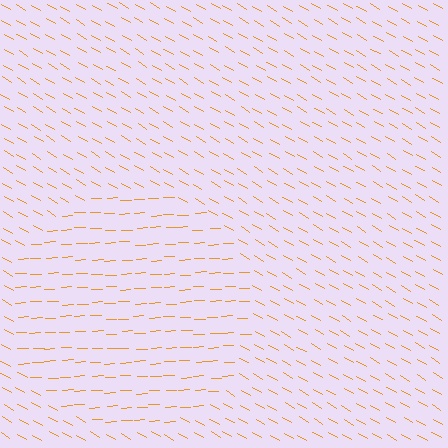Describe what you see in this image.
The image is filled with small orange line segments. A circle region in the image has lines oriented differently from the surrounding lines, creating a visible texture boundary.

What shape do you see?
I see a circle.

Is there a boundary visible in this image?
Yes, there is a texture boundary formed by a change in line orientation.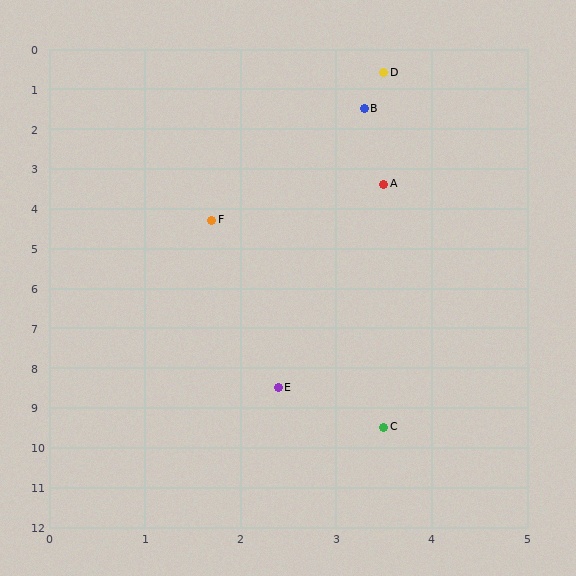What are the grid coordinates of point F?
Point F is at approximately (1.7, 4.3).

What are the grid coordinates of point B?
Point B is at approximately (3.3, 1.5).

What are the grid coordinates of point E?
Point E is at approximately (2.4, 8.5).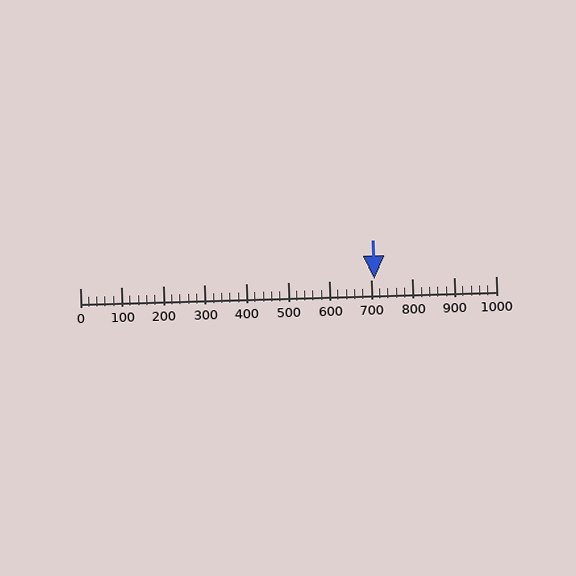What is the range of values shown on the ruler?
The ruler shows values from 0 to 1000.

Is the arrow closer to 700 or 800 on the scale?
The arrow is closer to 700.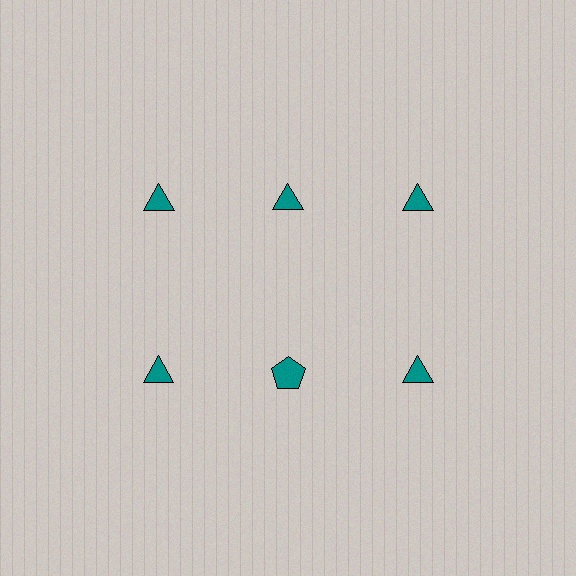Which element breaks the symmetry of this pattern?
The teal pentagon in the second row, second from left column breaks the symmetry. All other shapes are teal triangles.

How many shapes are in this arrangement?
There are 6 shapes arranged in a grid pattern.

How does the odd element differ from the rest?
It has a different shape: pentagon instead of triangle.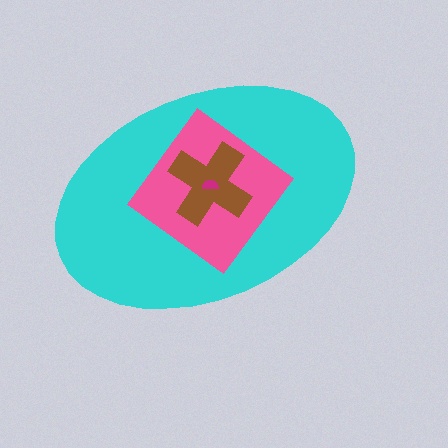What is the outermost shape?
The cyan ellipse.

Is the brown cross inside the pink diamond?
Yes.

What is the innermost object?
The magenta semicircle.